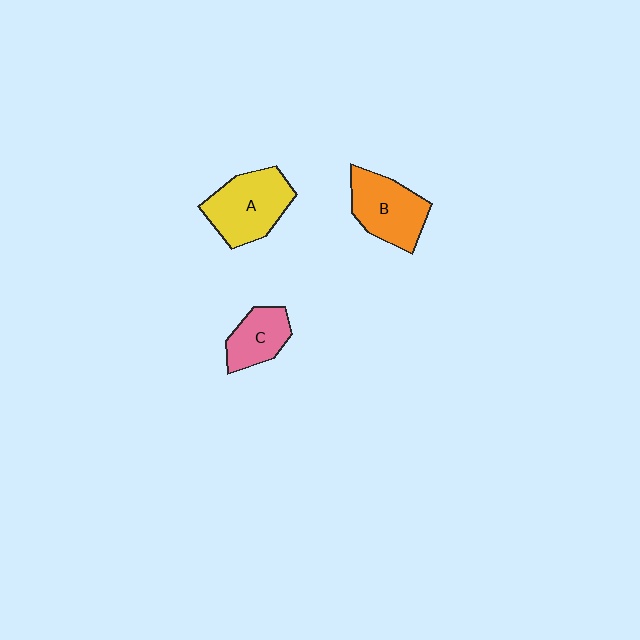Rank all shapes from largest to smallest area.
From largest to smallest: A (yellow), B (orange), C (pink).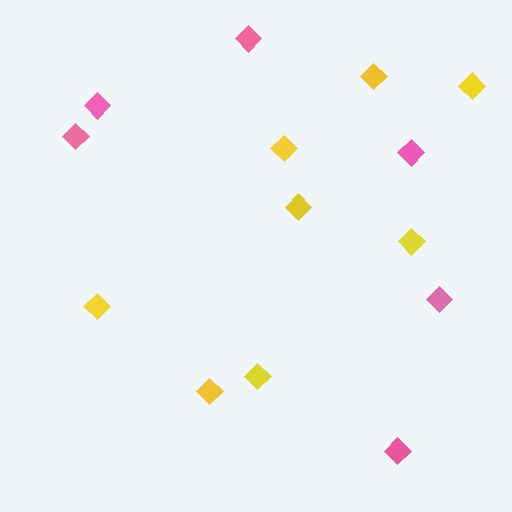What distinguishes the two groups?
There are 2 groups: one group of yellow diamonds (8) and one group of pink diamonds (6).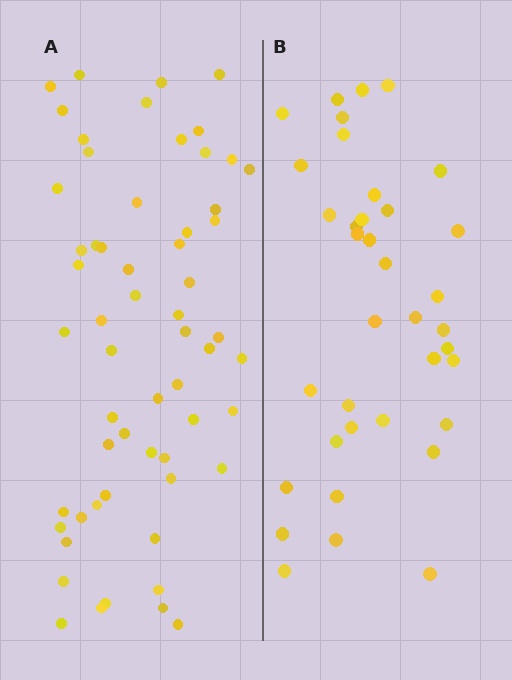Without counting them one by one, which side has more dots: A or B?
Region A (the left region) has more dots.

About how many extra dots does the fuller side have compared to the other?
Region A has approximately 20 more dots than region B.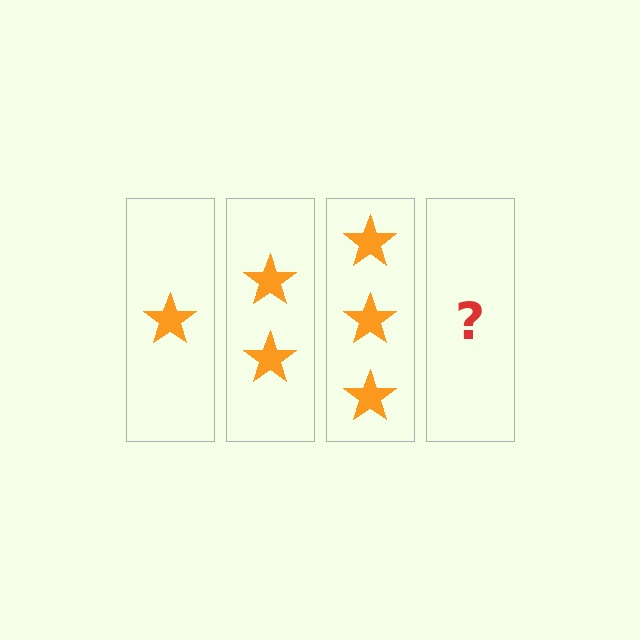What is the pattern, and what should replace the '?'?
The pattern is that each step adds one more star. The '?' should be 4 stars.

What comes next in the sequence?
The next element should be 4 stars.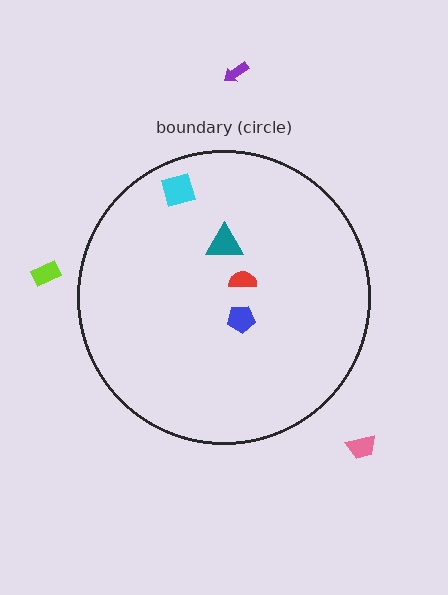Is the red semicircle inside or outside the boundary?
Inside.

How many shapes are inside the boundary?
4 inside, 3 outside.